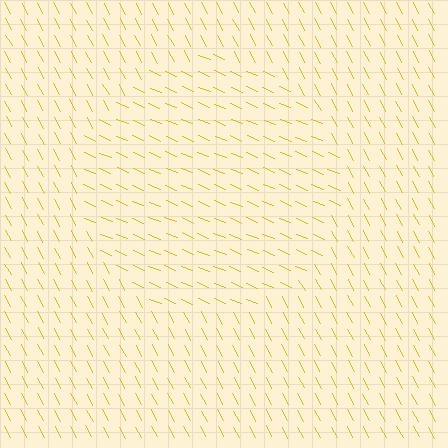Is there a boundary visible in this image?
Yes, there is a texture boundary formed by a change in line orientation.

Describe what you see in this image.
The image is filled with small yellow line segments. A circle region in the image has lines oriented differently from the surrounding lines, creating a visible texture boundary.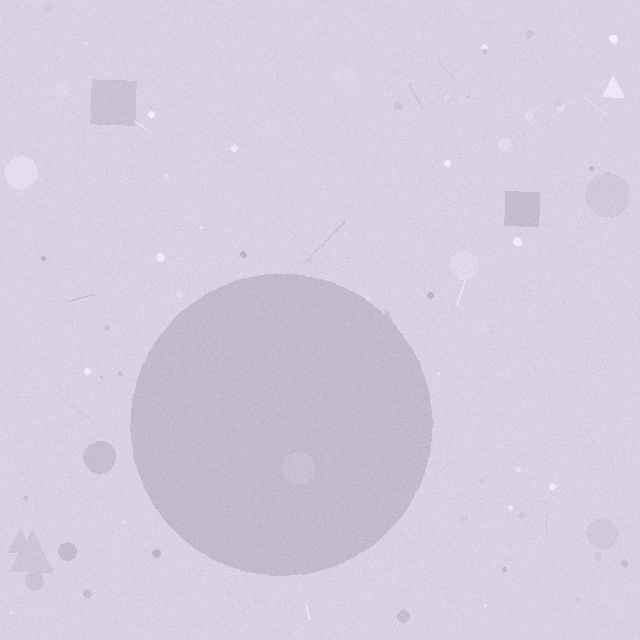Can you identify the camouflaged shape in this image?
The camouflaged shape is a circle.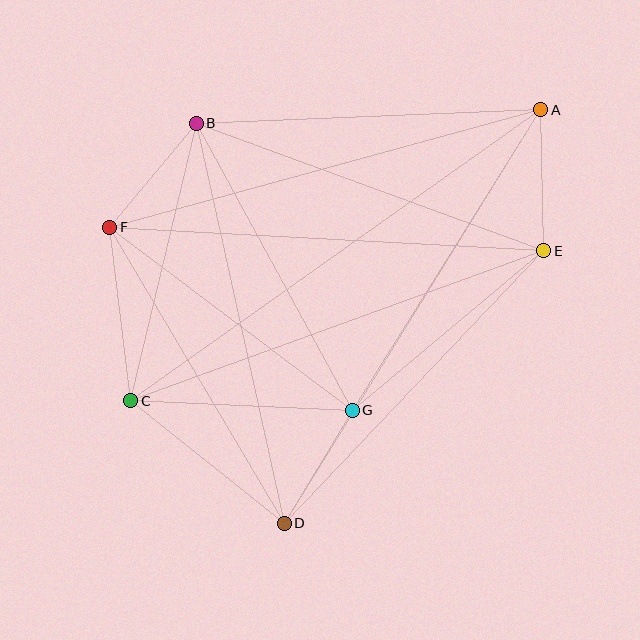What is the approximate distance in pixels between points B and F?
The distance between B and F is approximately 135 pixels.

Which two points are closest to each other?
Points D and G are closest to each other.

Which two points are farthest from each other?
Points A and C are farthest from each other.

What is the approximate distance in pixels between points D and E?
The distance between D and E is approximately 376 pixels.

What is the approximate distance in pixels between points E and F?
The distance between E and F is approximately 435 pixels.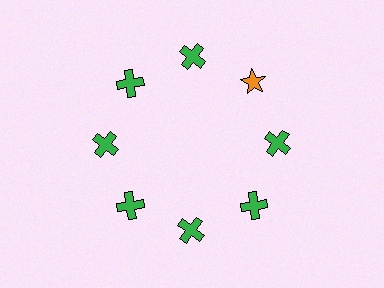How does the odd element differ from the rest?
It differs in both color (orange instead of green) and shape (star instead of cross).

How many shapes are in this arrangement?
There are 8 shapes arranged in a ring pattern.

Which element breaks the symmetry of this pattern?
The orange star at roughly the 2 o'clock position breaks the symmetry. All other shapes are green crosses.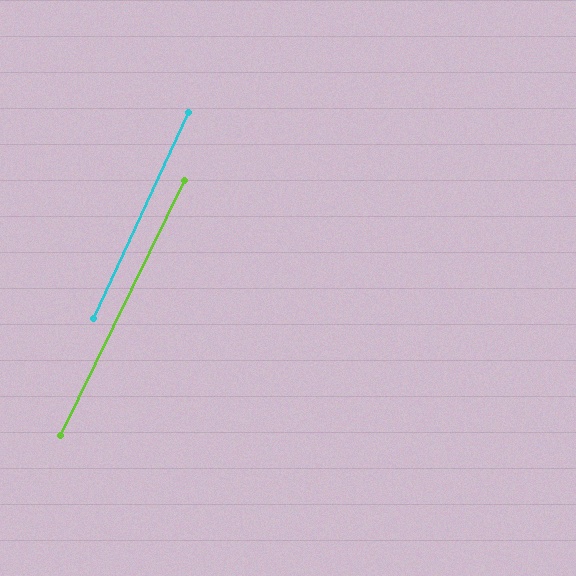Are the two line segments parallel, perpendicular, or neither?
Parallel — their directions differ by only 1.1°.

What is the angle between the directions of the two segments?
Approximately 1 degree.